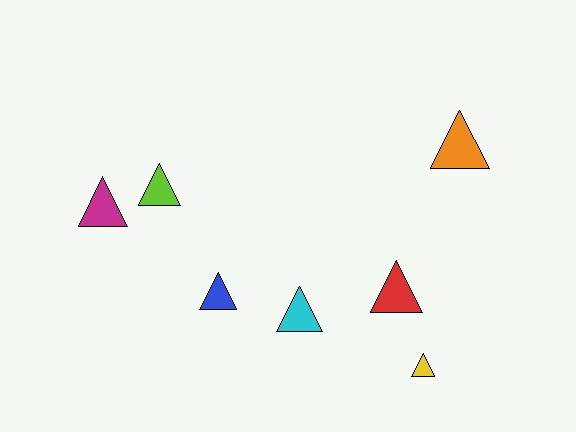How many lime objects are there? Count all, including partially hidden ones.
There is 1 lime object.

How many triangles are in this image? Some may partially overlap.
There are 7 triangles.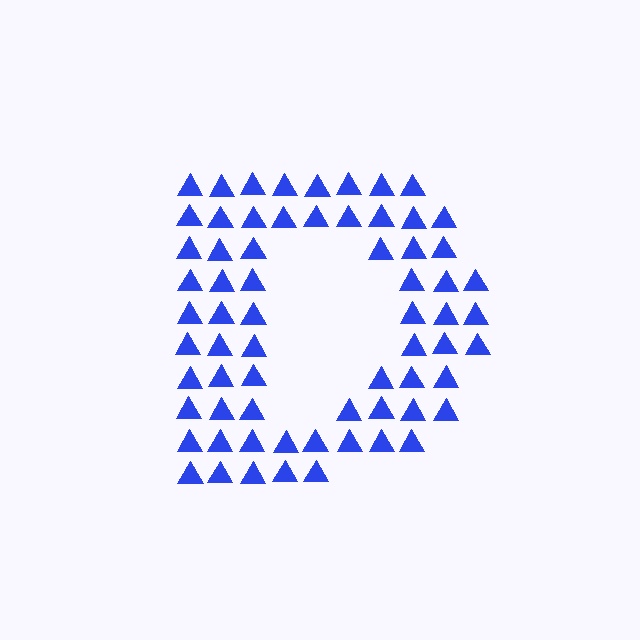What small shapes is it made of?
It is made of small triangles.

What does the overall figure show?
The overall figure shows the letter D.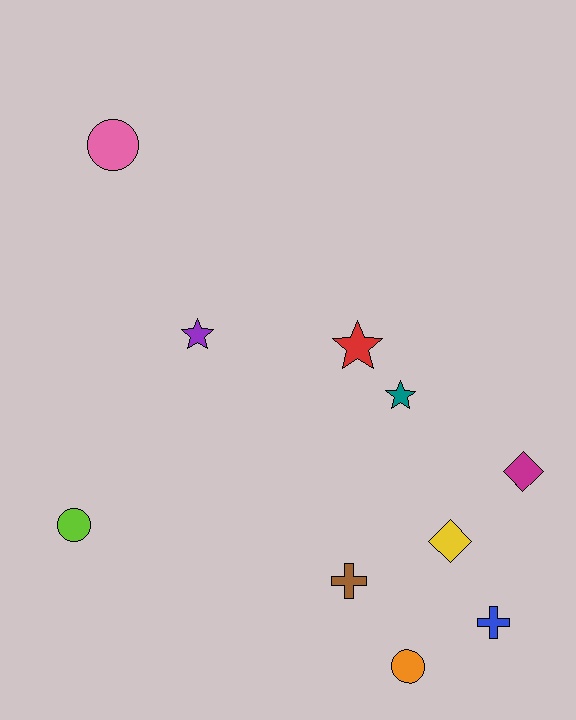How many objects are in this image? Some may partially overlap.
There are 10 objects.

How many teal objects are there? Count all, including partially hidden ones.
There is 1 teal object.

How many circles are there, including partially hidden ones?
There are 3 circles.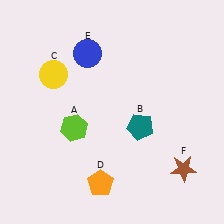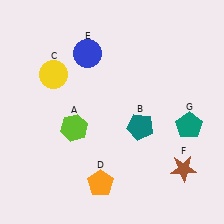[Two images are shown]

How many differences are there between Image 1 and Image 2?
There is 1 difference between the two images.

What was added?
A teal pentagon (G) was added in Image 2.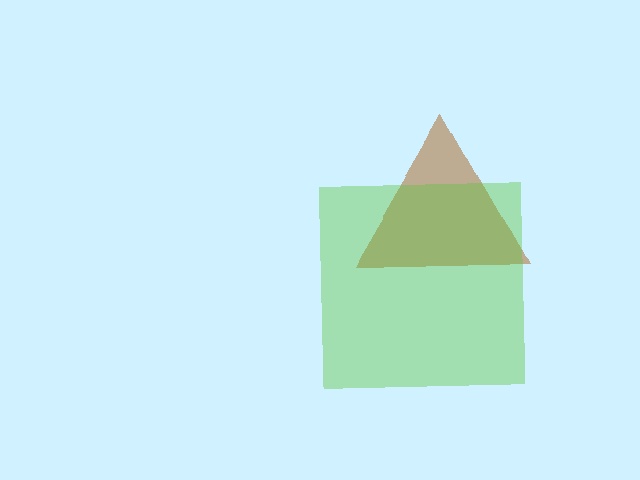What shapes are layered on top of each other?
The layered shapes are: a brown triangle, a lime square.